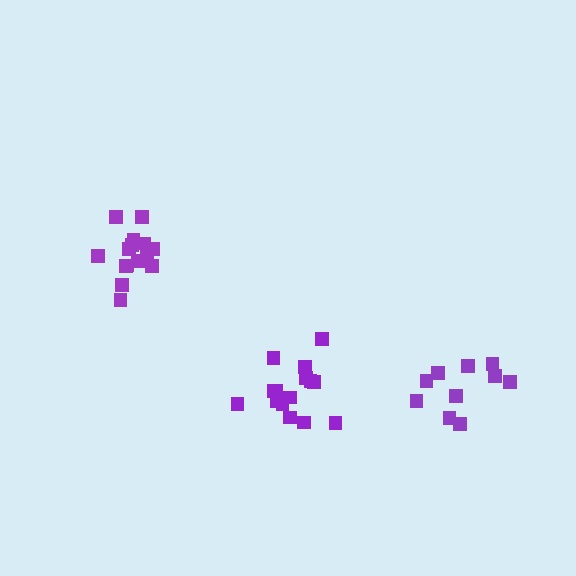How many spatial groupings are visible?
There are 3 spatial groupings.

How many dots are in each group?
Group 1: 15 dots, Group 2: 15 dots, Group 3: 10 dots (40 total).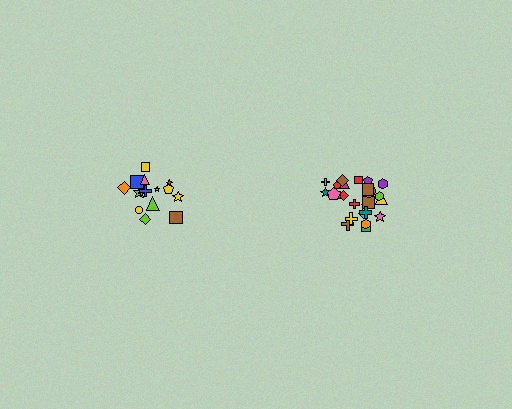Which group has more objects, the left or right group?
The right group.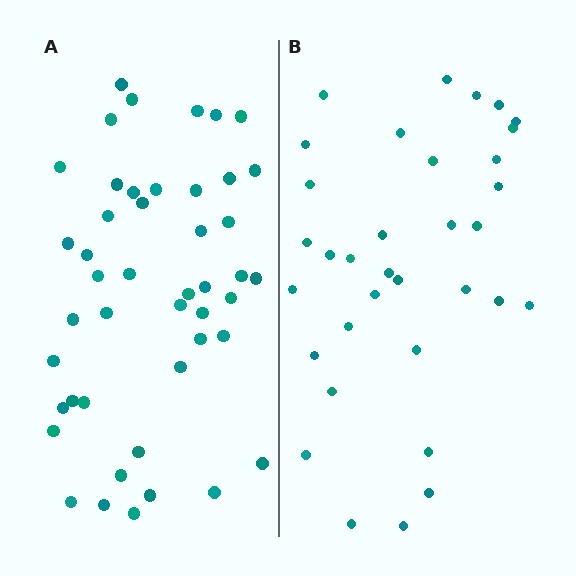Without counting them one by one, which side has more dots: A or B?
Region A (the left region) has more dots.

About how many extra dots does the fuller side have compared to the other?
Region A has roughly 12 or so more dots than region B.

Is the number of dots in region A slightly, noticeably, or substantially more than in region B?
Region A has noticeably more, but not dramatically so. The ratio is roughly 1.4 to 1.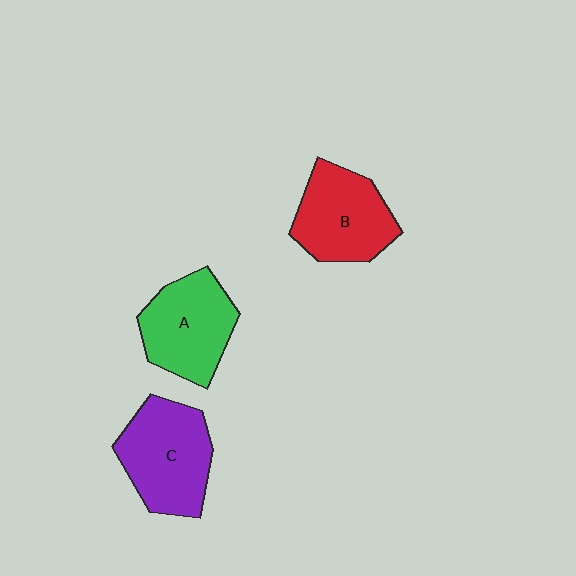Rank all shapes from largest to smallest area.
From largest to smallest: C (purple), A (green), B (red).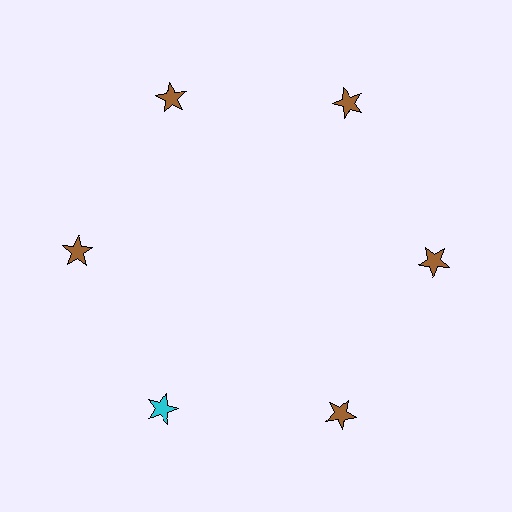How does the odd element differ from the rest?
It has a different color: cyan instead of brown.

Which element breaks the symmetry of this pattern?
The cyan star at roughly the 7 o'clock position breaks the symmetry. All other shapes are brown stars.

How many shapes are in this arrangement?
There are 6 shapes arranged in a ring pattern.